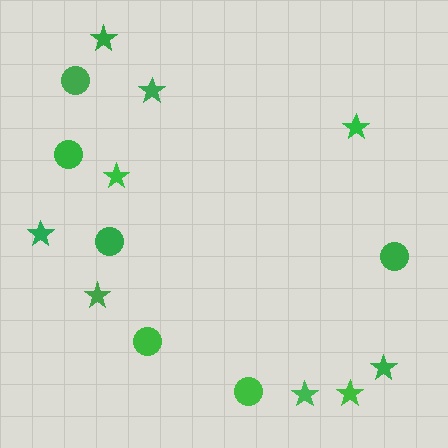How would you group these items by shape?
There are 2 groups: one group of circles (6) and one group of stars (9).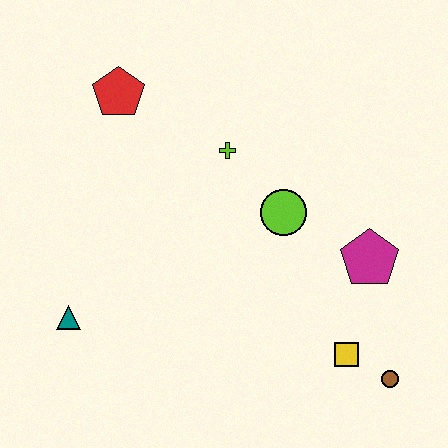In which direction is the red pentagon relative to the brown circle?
The red pentagon is above the brown circle.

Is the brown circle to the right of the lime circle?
Yes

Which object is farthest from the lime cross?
The brown circle is farthest from the lime cross.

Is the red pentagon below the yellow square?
No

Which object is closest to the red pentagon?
The lime cross is closest to the red pentagon.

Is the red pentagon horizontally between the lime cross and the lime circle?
No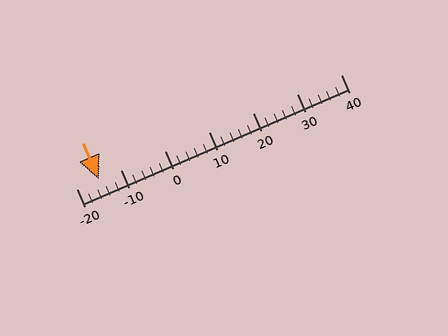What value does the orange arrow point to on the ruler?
The orange arrow points to approximately -15.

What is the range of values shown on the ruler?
The ruler shows values from -20 to 40.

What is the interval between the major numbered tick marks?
The major tick marks are spaced 10 units apart.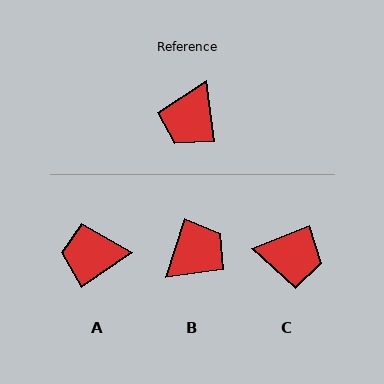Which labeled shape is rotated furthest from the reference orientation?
B, about 155 degrees away.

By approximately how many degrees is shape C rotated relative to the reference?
Approximately 104 degrees counter-clockwise.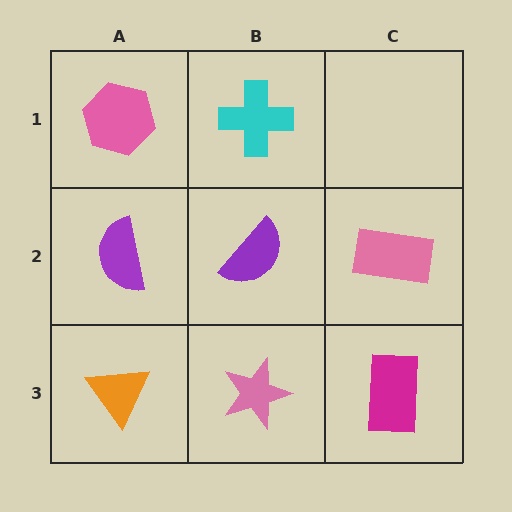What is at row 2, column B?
A purple semicircle.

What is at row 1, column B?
A cyan cross.